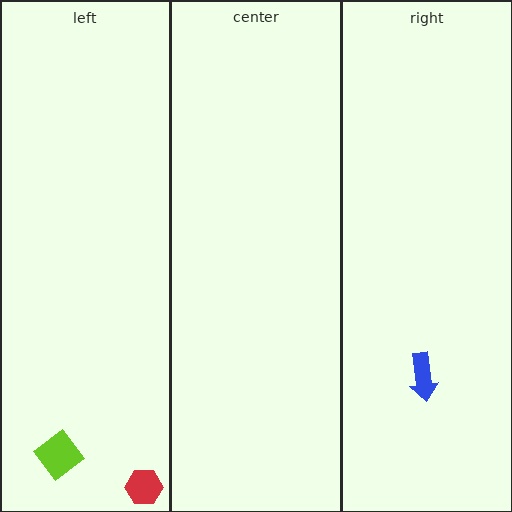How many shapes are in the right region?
1.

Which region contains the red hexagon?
The left region.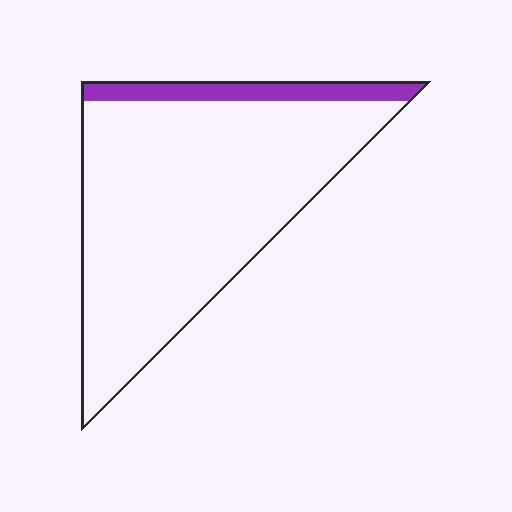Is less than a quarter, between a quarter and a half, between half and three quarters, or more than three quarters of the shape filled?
Less than a quarter.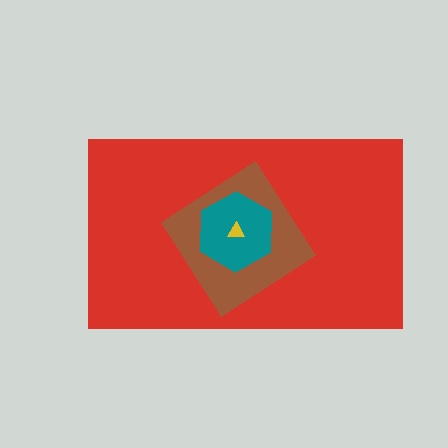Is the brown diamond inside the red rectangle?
Yes.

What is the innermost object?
The yellow triangle.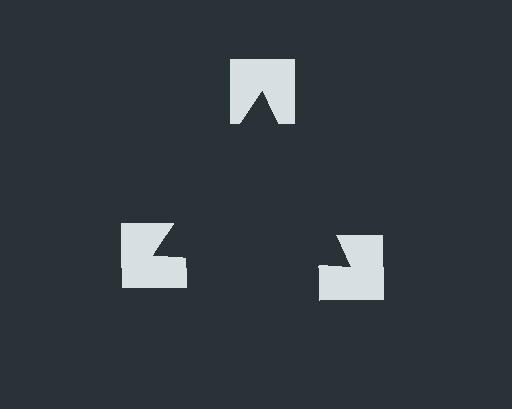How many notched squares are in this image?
There are 3 — one at each vertex of the illusory triangle.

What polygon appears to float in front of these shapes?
An illusory triangle — its edges are inferred from the aligned wedge cuts in the notched squares, not physically drawn.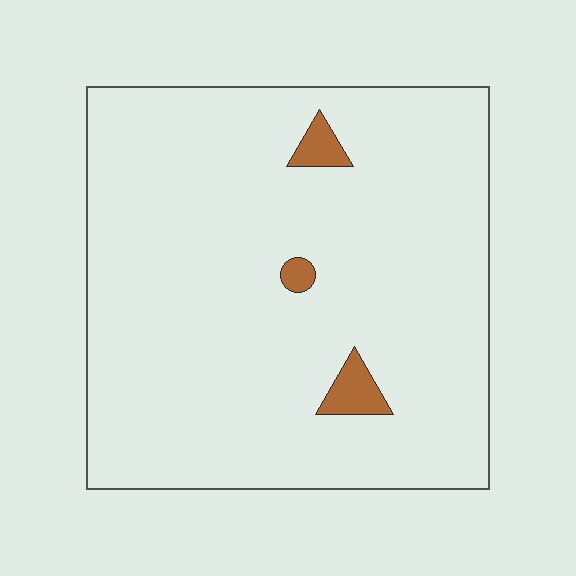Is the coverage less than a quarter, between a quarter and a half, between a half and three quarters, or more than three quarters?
Less than a quarter.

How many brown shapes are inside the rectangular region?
3.